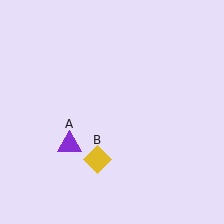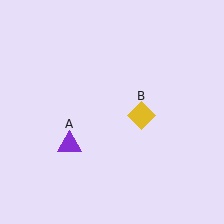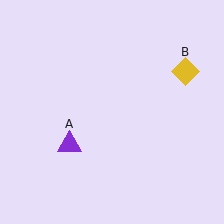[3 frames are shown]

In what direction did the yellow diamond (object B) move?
The yellow diamond (object B) moved up and to the right.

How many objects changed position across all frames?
1 object changed position: yellow diamond (object B).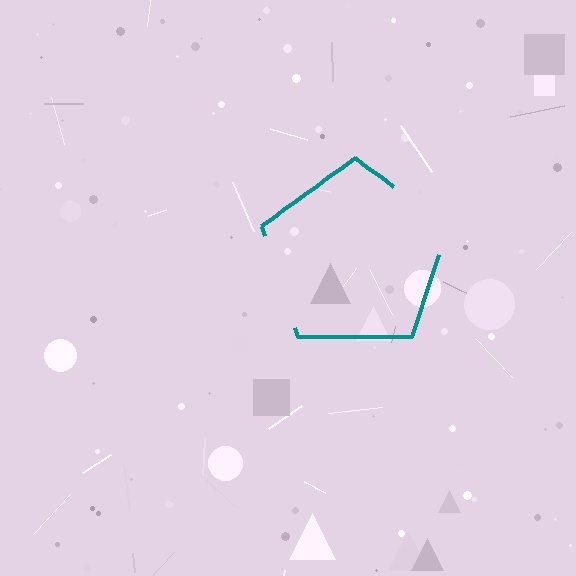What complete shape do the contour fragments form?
The contour fragments form a pentagon.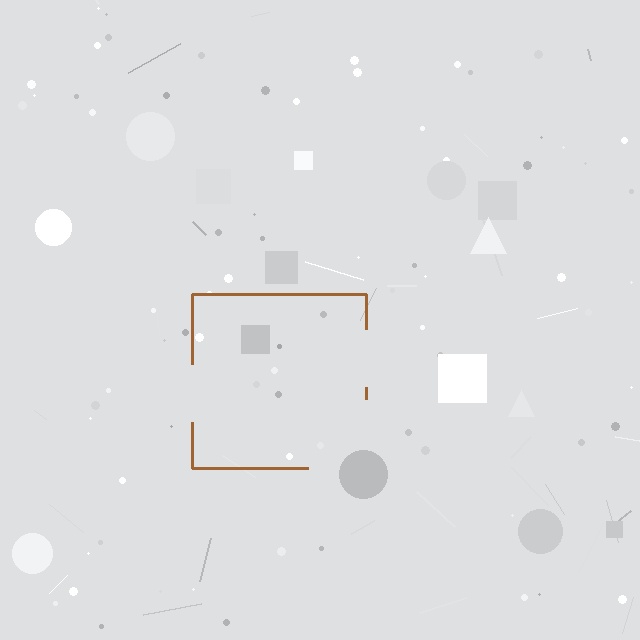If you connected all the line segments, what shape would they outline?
They would outline a square.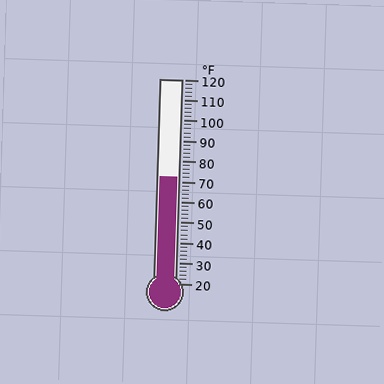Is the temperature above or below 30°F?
The temperature is above 30°F.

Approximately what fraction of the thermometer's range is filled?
The thermometer is filled to approximately 50% of its range.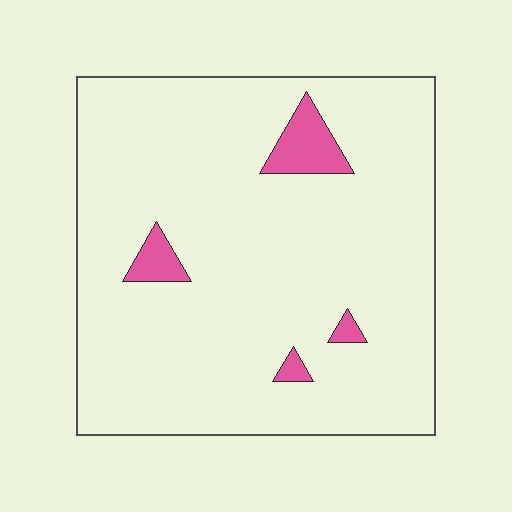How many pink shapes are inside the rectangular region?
4.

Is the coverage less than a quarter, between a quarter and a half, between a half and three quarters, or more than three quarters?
Less than a quarter.